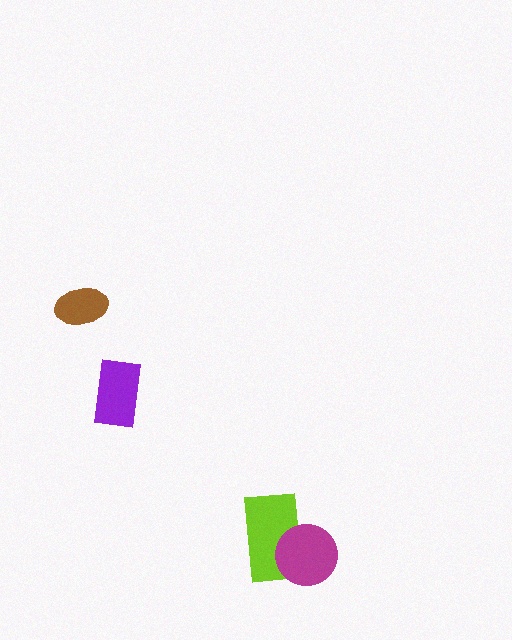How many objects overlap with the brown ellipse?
0 objects overlap with the brown ellipse.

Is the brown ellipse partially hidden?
No, no other shape covers it.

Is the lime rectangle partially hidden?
Yes, it is partially covered by another shape.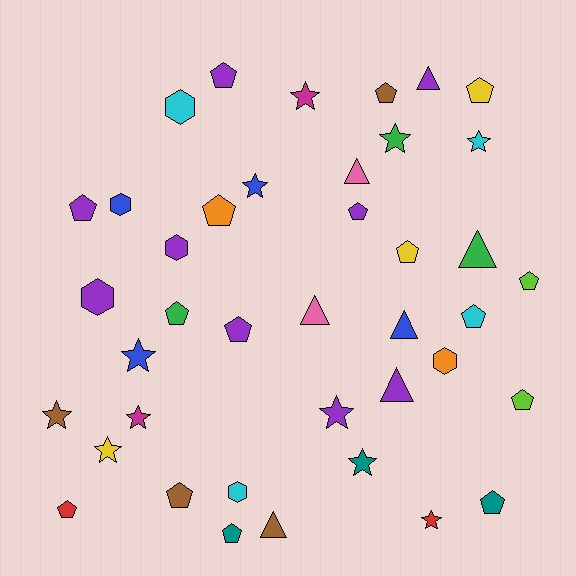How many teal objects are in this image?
There are 3 teal objects.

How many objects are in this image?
There are 40 objects.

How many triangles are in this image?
There are 7 triangles.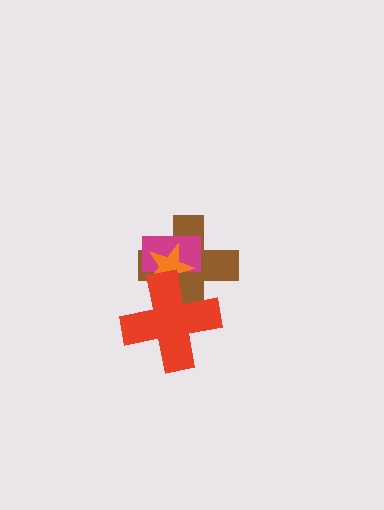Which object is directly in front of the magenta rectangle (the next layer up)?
The orange star is directly in front of the magenta rectangle.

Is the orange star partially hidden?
Yes, it is partially covered by another shape.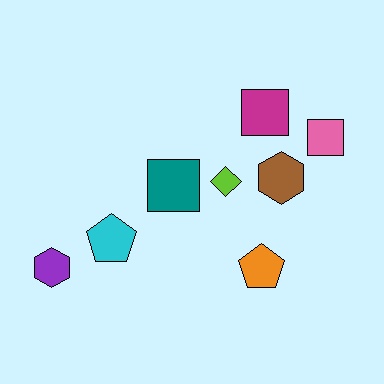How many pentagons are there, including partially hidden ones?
There are 2 pentagons.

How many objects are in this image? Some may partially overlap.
There are 8 objects.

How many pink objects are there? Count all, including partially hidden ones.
There is 1 pink object.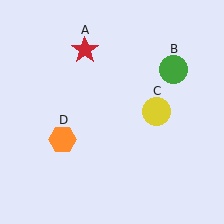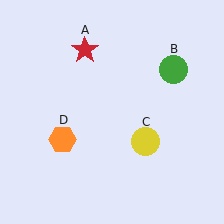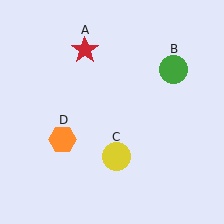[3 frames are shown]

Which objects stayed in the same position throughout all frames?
Red star (object A) and green circle (object B) and orange hexagon (object D) remained stationary.